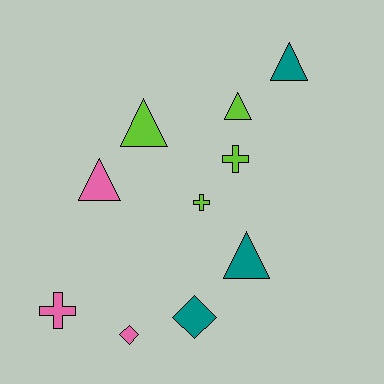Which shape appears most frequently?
Triangle, with 5 objects.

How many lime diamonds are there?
There are no lime diamonds.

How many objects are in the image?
There are 10 objects.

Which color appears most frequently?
Lime, with 4 objects.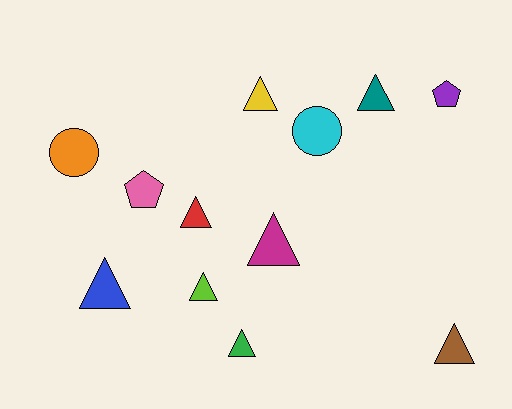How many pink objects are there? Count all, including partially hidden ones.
There is 1 pink object.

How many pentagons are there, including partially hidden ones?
There are 2 pentagons.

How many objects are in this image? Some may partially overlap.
There are 12 objects.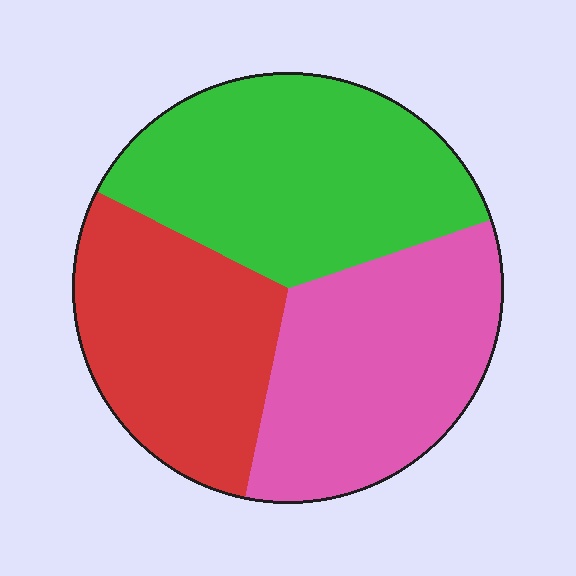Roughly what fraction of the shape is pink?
Pink covers about 35% of the shape.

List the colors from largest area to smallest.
From largest to smallest: green, pink, red.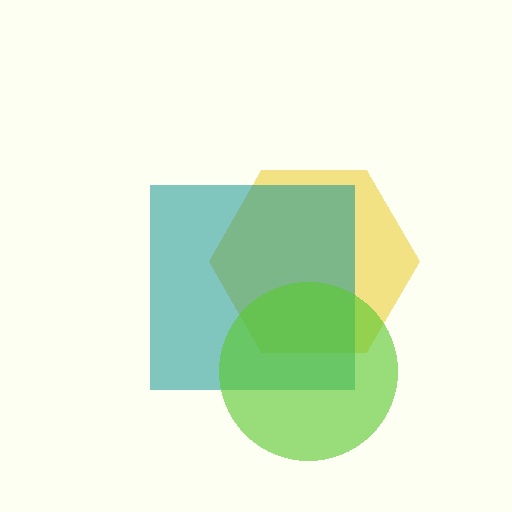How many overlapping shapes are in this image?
There are 3 overlapping shapes in the image.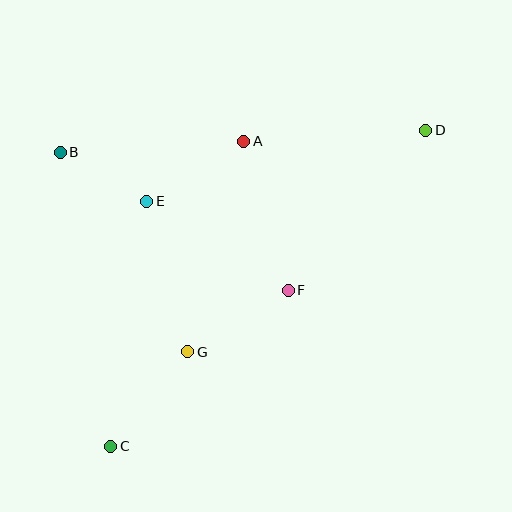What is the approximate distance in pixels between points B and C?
The distance between B and C is approximately 298 pixels.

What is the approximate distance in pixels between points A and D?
The distance between A and D is approximately 182 pixels.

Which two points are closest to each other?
Points B and E are closest to each other.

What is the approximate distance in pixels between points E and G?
The distance between E and G is approximately 156 pixels.